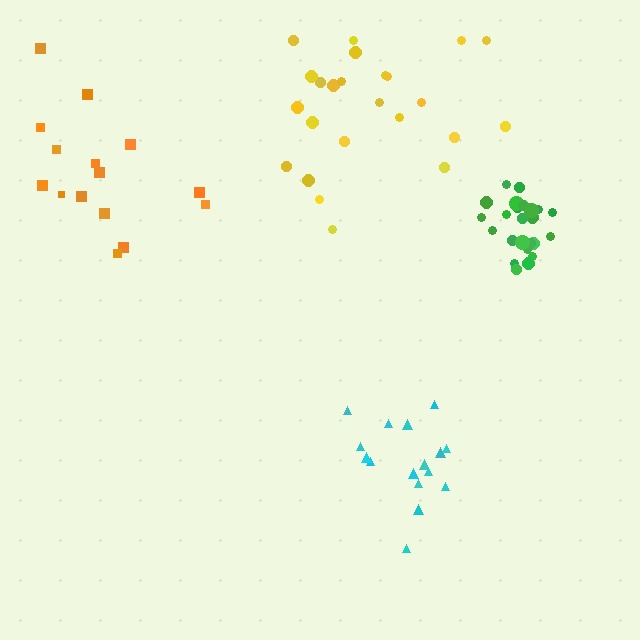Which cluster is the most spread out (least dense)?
Yellow.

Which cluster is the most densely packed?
Green.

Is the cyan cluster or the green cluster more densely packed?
Green.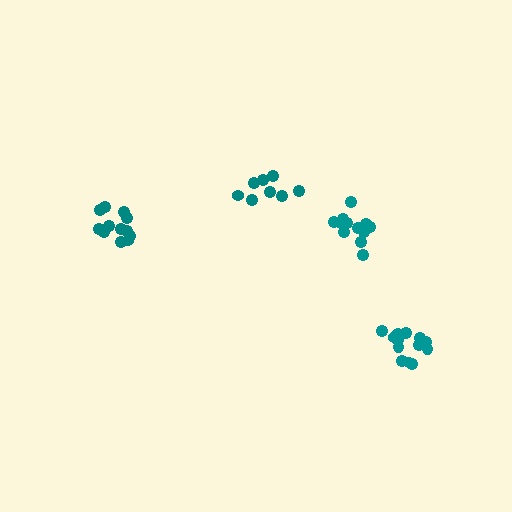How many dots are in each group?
Group 1: 8 dots, Group 2: 14 dots, Group 3: 12 dots, Group 4: 12 dots (46 total).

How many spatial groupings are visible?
There are 4 spatial groupings.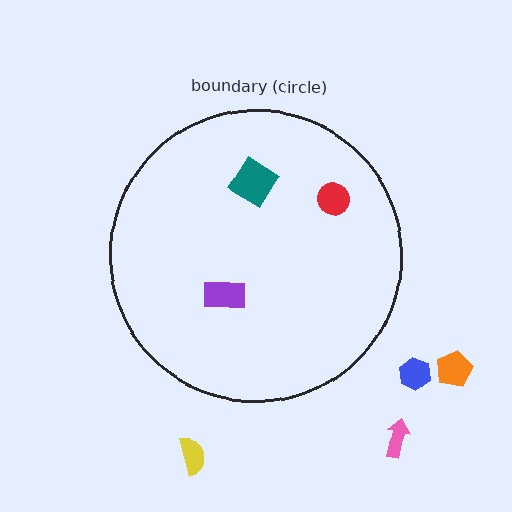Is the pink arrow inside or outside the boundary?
Outside.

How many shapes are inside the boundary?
3 inside, 4 outside.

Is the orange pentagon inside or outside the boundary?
Outside.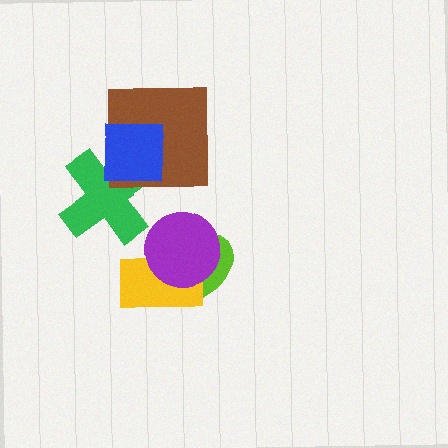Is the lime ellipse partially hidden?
Yes, it is partially covered by another shape.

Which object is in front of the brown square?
The blue square is in front of the brown square.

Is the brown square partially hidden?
Yes, it is partially covered by another shape.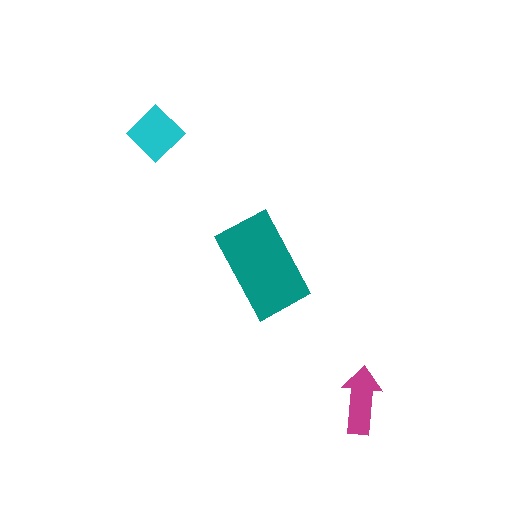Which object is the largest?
The teal rectangle.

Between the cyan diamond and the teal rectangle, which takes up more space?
The teal rectangle.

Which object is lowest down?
The magenta arrow is bottommost.